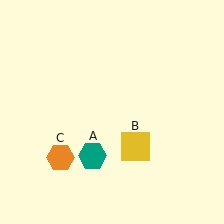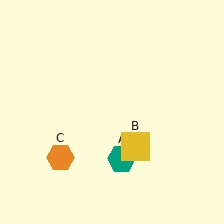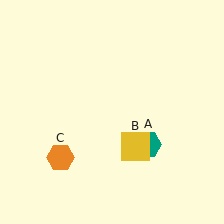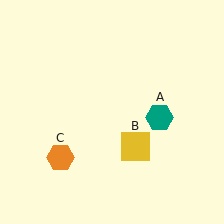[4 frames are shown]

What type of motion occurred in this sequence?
The teal hexagon (object A) rotated counterclockwise around the center of the scene.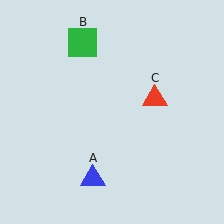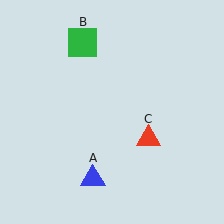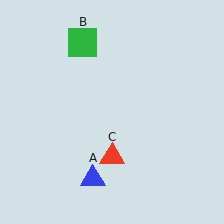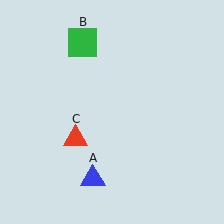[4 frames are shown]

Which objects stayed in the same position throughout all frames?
Blue triangle (object A) and green square (object B) remained stationary.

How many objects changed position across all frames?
1 object changed position: red triangle (object C).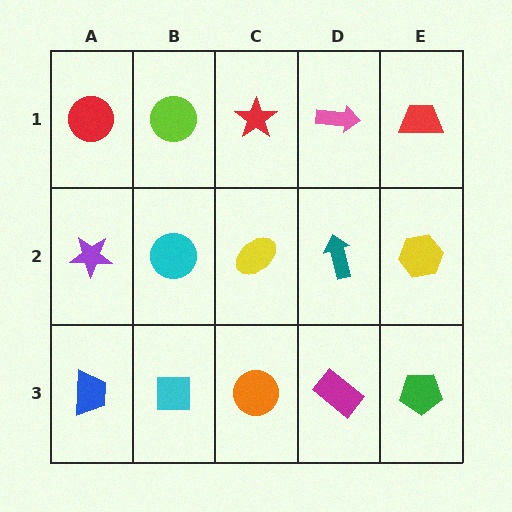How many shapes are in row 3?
5 shapes.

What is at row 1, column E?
A red trapezoid.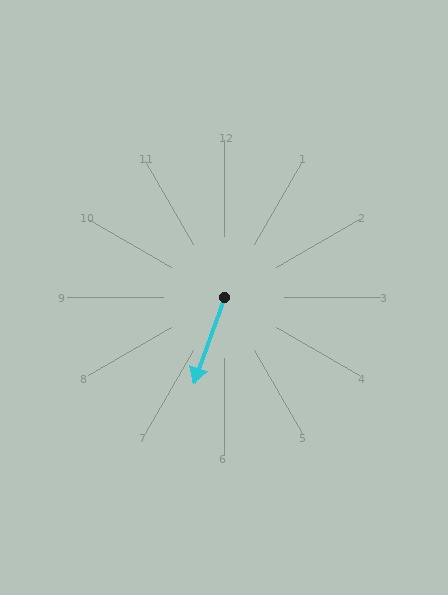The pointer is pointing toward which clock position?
Roughly 7 o'clock.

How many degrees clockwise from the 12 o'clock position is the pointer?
Approximately 200 degrees.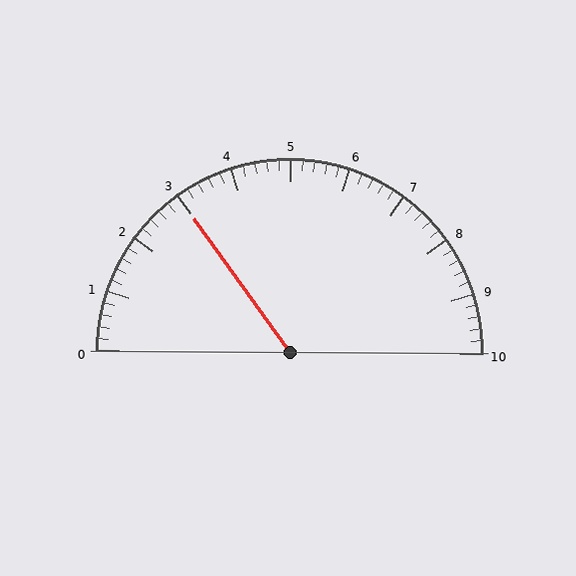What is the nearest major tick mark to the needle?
The nearest major tick mark is 3.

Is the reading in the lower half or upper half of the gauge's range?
The reading is in the lower half of the range (0 to 10).